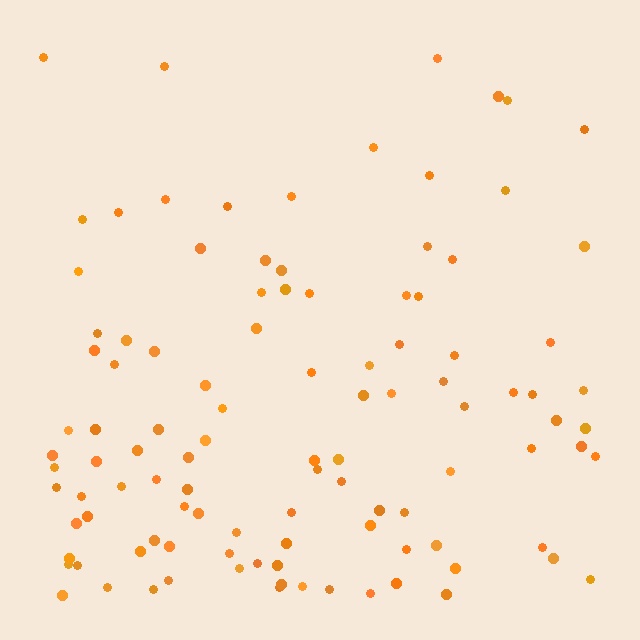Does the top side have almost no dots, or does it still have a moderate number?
Still a moderate number, just noticeably fewer than the bottom.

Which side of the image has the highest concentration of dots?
The bottom.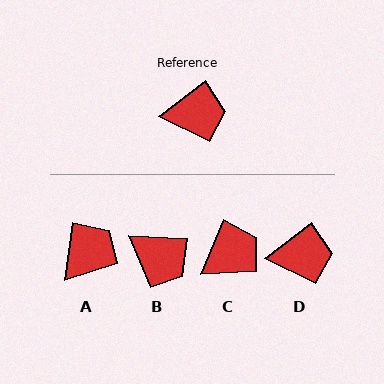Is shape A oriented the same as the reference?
No, it is off by about 44 degrees.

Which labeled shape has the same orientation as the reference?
D.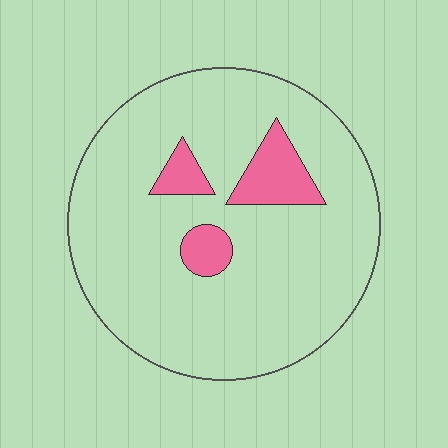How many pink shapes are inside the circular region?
3.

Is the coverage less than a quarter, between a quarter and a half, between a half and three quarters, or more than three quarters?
Less than a quarter.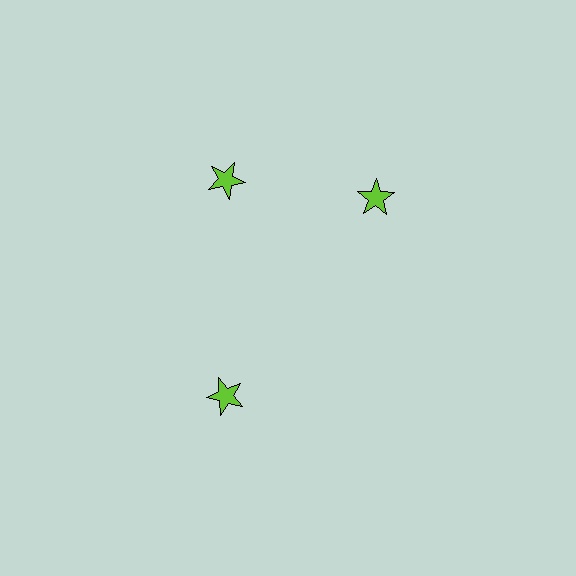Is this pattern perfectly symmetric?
No. The 3 lime stars are arranged in a ring, but one element near the 3 o'clock position is rotated out of alignment along the ring, breaking the 3-fold rotational symmetry.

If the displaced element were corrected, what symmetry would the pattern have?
It would have 3-fold rotational symmetry — the pattern would map onto itself every 120 degrees.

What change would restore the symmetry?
The symmetry would be restored by rotating it back into even spacing with its neighbors so that all 3 stars sit at equal angles and equal distance from the center.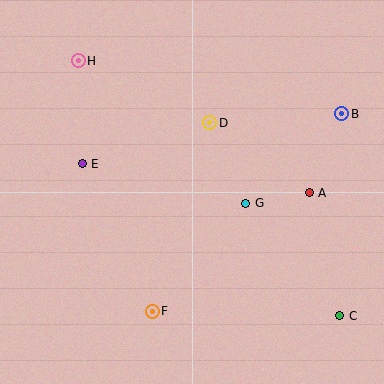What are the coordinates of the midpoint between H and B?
The midpoint between H and B is at (210, 87).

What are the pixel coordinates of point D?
Point D is at (210, 123).